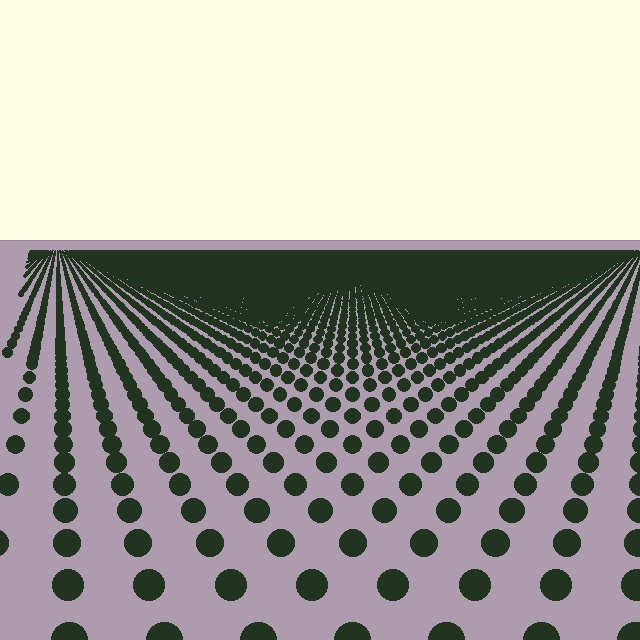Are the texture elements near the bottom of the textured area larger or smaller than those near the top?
Larger. Near the bottom, elements are closer to the viewer and appear at a bigger on-screen size.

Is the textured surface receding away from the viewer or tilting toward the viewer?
The surface is receding away from the viewer. Texture elements get smaller and denser toward the top.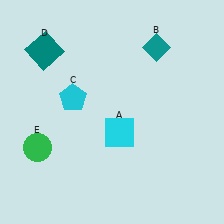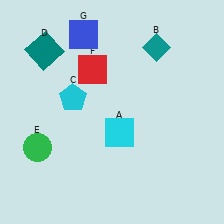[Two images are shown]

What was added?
A red square (F), a blue square (G) were added in Image 2.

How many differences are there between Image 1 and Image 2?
There are 2 differences between the two images.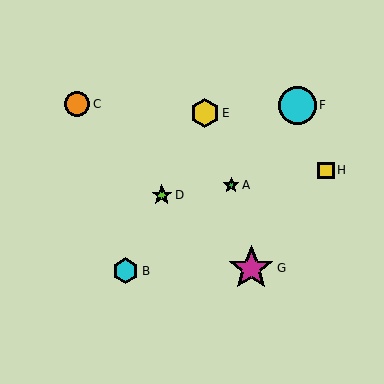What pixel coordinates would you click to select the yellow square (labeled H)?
Click at (326, 170) to select the yellow square H.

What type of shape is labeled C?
Shape C is an orange circle.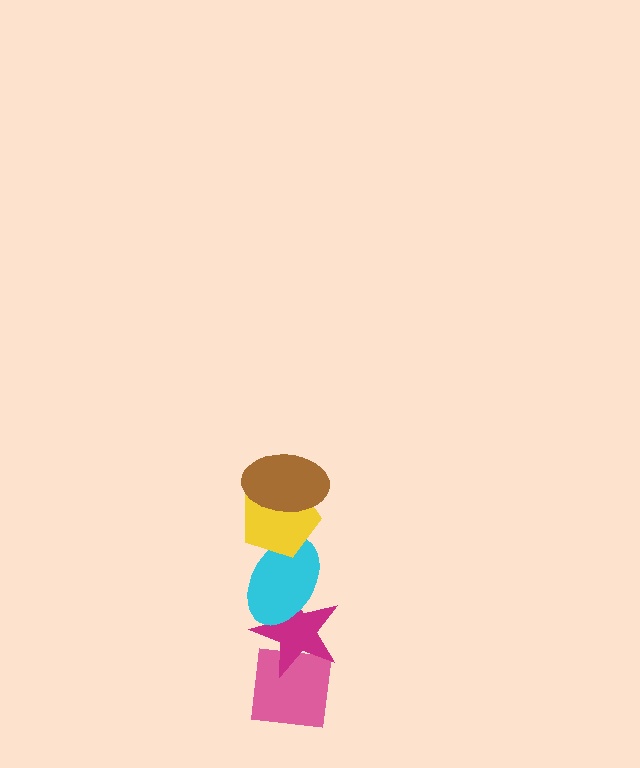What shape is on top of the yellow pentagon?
The brown ellipse is on top of the yellow pentagon.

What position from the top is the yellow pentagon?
The yellow pentagon is 2nd from the top.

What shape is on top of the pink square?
The magenta star is on top of the pink square.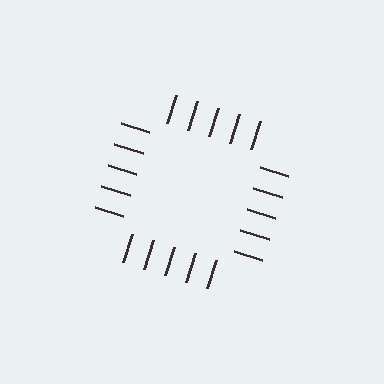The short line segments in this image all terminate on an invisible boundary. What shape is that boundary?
An illusory square — the line segments terminate on its edges but no continuous stroke is drawn.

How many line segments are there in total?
20 — 5 along each of the 4 edges.